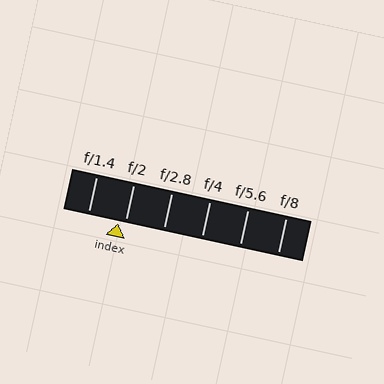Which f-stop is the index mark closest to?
The index mark is closest to f/2.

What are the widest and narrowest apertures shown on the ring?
The widest aperture shown is f/1.4 and the narrowest is f/8.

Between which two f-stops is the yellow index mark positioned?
The index mark is between f/1.4 and f/2.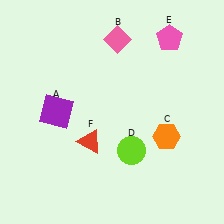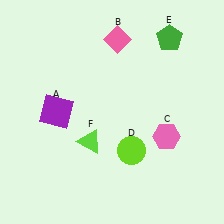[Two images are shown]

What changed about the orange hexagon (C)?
In Image 1, C is orange. In Image 2, it changed to pink.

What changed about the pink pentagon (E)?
In Image 1, E is pink. In Image 2, it changed to green.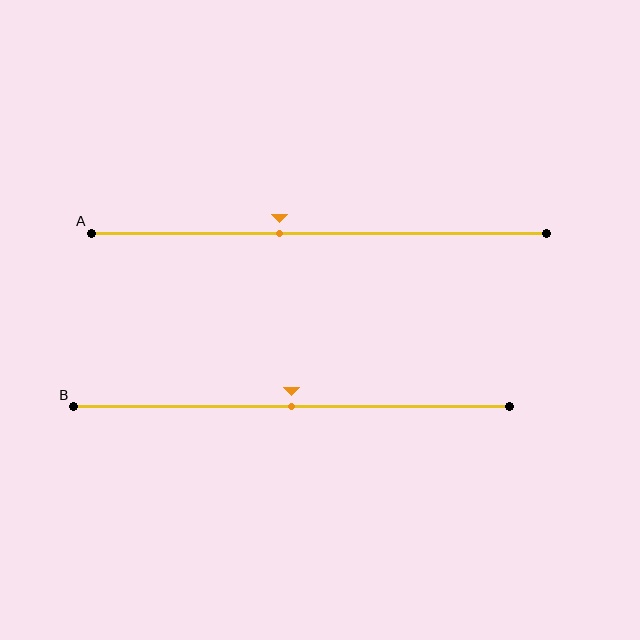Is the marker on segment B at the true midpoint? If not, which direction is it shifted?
Yes, the marker on segment B is at the true midpoint.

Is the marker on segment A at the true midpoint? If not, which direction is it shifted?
No, the marker on segment A is shifted to the left by about 9% of the segment length.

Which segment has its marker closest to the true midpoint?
Segment B has its marker closest to the true midpoint.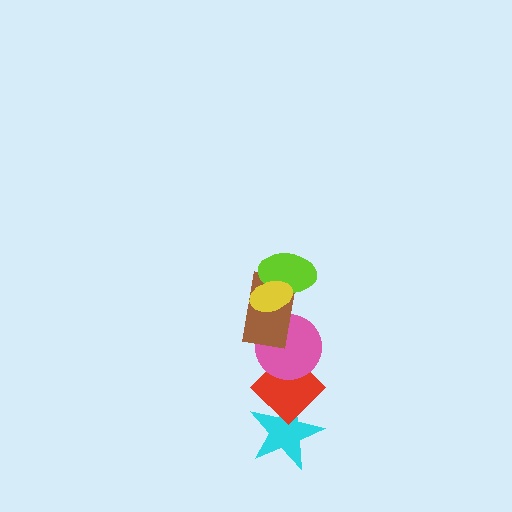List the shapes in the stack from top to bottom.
From top to bottom: the yellow ellipse, the lime ellipse, the brown rectangle, the pink circle, the red diamond, the cyan star.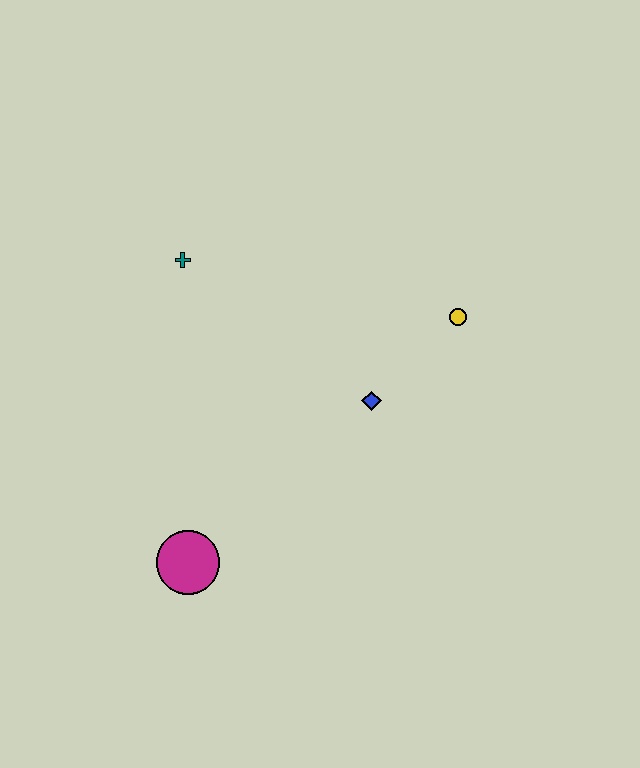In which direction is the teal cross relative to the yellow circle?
The teal cross is to the left of the yellow circle.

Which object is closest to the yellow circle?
The blue diamond is closest to the yellow circle.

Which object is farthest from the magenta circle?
The yellow circle is farthest from the magenta circle.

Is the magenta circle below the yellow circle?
Yes